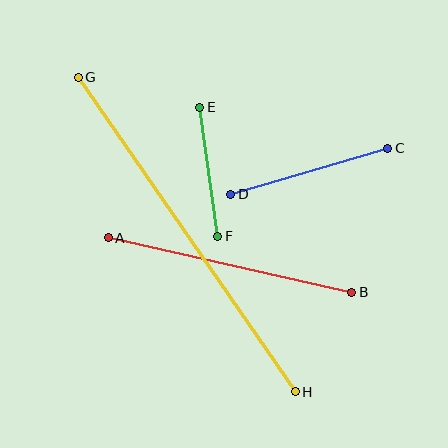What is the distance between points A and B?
The distance is approximately 249 pixels.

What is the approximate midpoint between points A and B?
The midpoint is at approximately (230, 265) pixels.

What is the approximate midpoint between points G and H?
The midpoint is at approximately (187, 235) pixels.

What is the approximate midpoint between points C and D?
The midpoint is at approximately (309, 171) pixels.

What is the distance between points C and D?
The distance is approximately 164 pixels.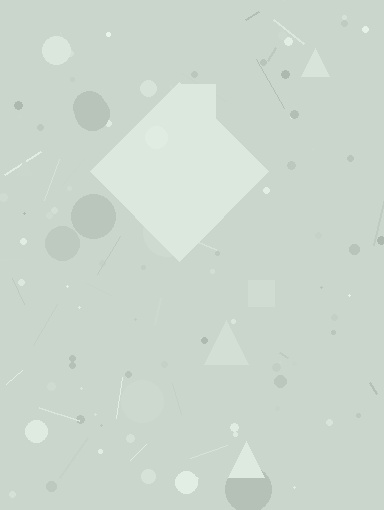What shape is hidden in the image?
A diamond is hidden in the image.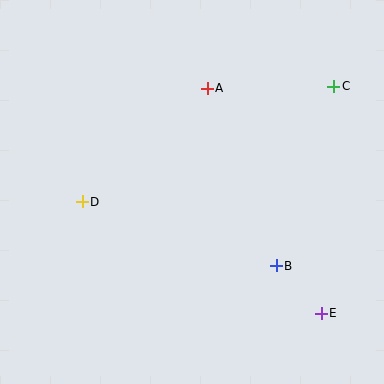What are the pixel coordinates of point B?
Point B is at (276, 266).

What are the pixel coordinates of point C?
Point C is at (334, 86).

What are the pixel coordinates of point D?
Point D is at (82, 202).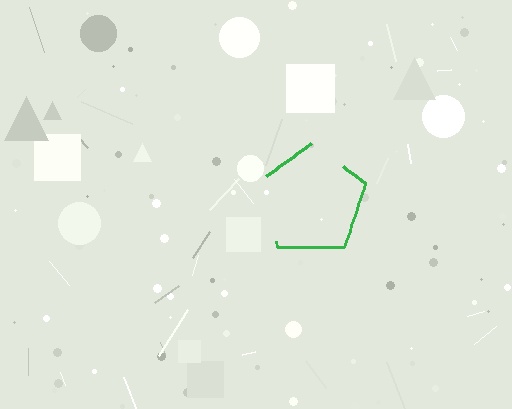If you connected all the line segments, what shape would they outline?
They would outline a pentagon.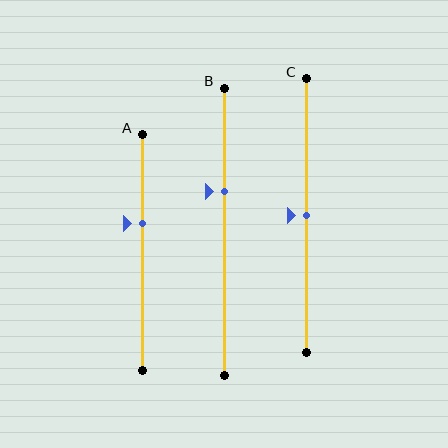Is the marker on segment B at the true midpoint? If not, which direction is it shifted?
No, the marker on segment B is shifted upward by about 14% of the segment length.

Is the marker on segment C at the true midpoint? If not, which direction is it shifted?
Yes, the marker on segment C is at the true midpoint.